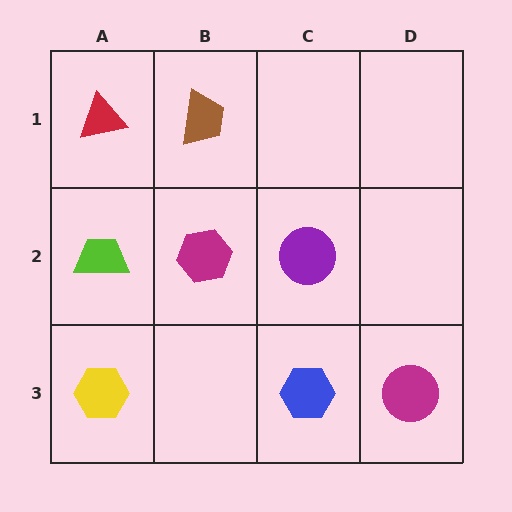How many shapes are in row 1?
2 shapes.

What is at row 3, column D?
A magenta circle.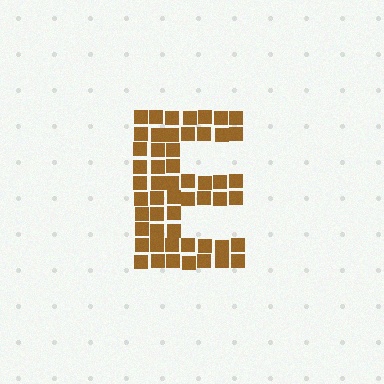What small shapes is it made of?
It is made of small squares.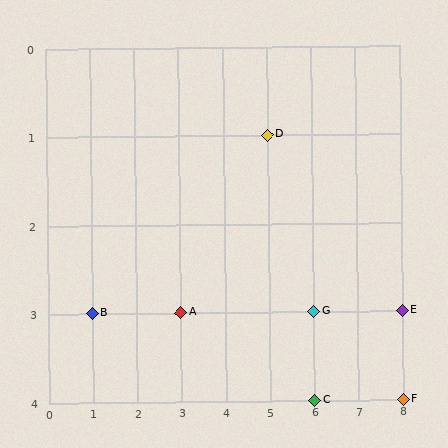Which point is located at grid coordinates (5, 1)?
Point D is at (5, 1).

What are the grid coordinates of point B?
Point B is at grid coordinates (1, 3).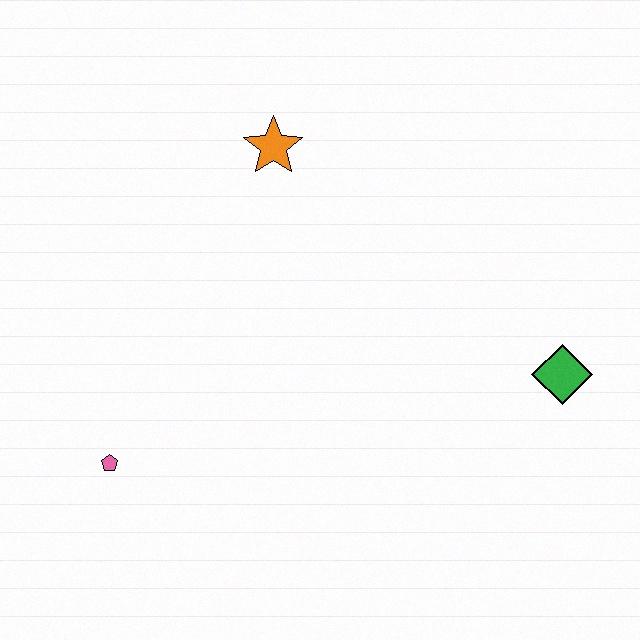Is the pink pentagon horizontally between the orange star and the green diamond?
No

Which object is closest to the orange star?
The pink pentagon is closest to the orange star.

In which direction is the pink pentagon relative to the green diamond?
The pink pentagon is to the left of the green diamond.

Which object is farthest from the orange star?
The green diamond is farthest from the orange star.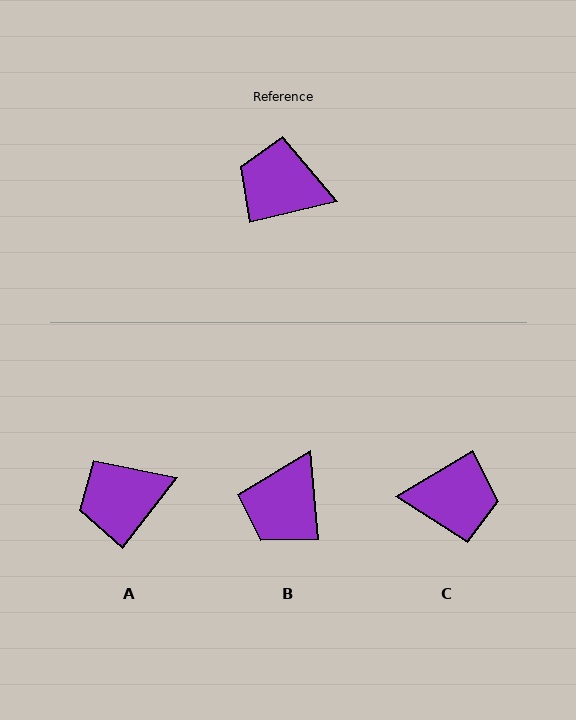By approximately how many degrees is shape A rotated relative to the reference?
Approximately 39 degrees counter-clockwise.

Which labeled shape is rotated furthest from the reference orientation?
C, about 162 degrees away.